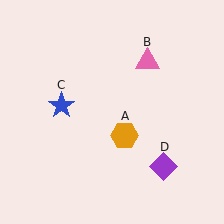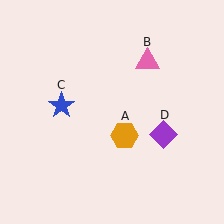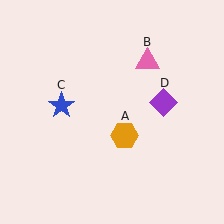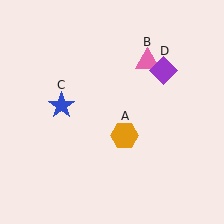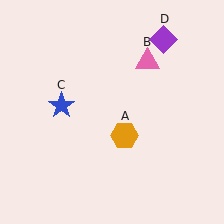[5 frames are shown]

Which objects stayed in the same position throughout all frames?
Orange hexagon (object A) and pink triangle (object B) and blue star (object C) remained stationary.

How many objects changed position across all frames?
1 object changed position: purple diamond (object D).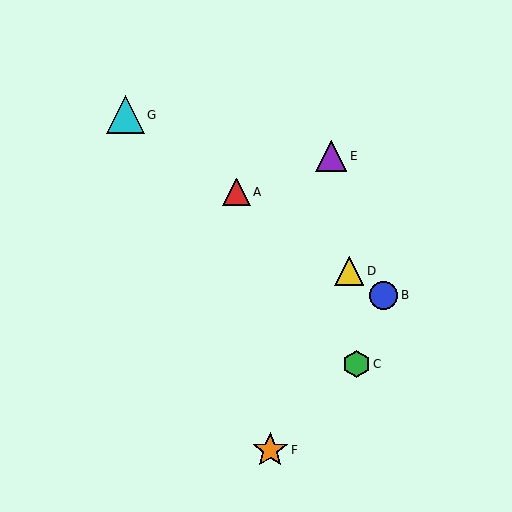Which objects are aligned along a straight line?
Objects A, B, D, G are aligned along a straight line.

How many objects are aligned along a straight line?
4 objects (A, B, D, G) are aligned along a straight line.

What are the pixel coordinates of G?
Object G is at (126, 115).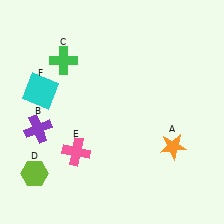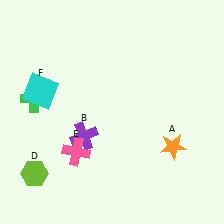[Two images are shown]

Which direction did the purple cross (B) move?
The purple cross (B) moved right.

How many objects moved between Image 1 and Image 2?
2 objects moved between the two images.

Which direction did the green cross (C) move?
The green cross (C) moved down.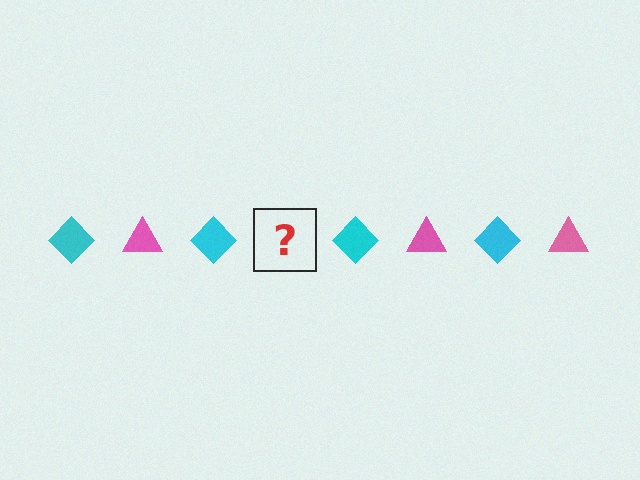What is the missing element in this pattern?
The missing element is a pink triangle.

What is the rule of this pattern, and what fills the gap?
The rule is that the pattern alternates between cyan diamond and pink triangle. The gap should be filled with a pink triangle.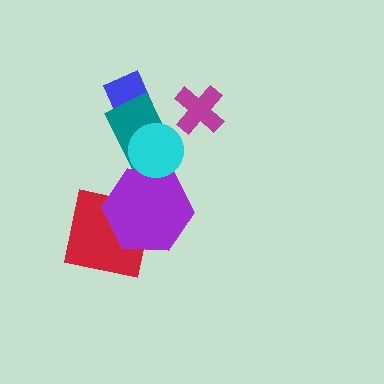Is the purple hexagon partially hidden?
Yes, it is partially covered by another shape.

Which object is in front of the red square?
The purple hexagon is in front of the red square.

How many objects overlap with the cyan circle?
2 objects overlap with the cyan circle.